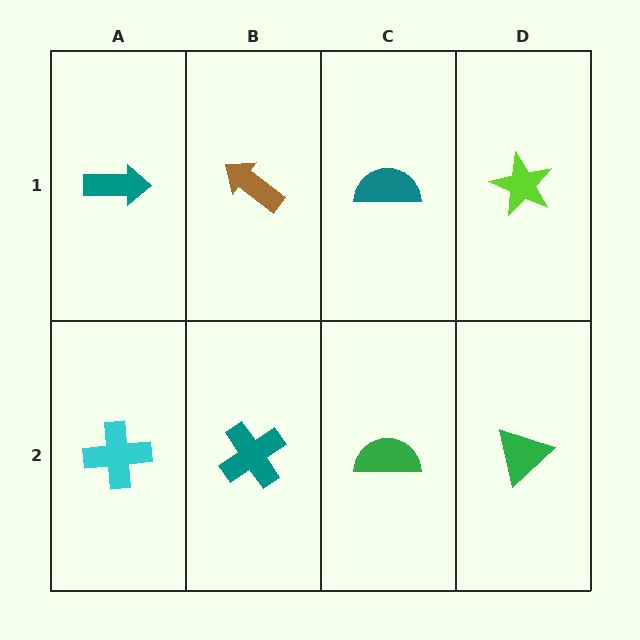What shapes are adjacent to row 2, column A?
A teal arrow (row 1, column A), a teal cross (row 2, column B).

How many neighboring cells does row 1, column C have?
3.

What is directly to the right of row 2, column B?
A green semicircle.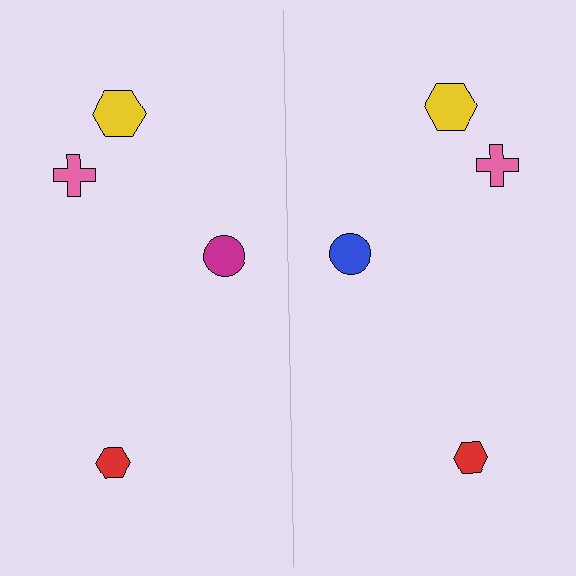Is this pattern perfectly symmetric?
No, the pattern is not perfectly symmetric. The blue circle on the right side breaks the symmetry — its mirror counterpart is magenta.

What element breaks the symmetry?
The blue circle on the right side breaks the symmetry — its mirror counterpart is magenta.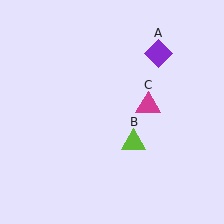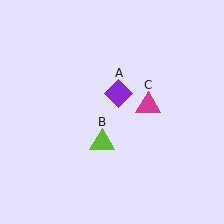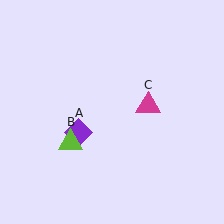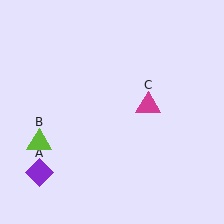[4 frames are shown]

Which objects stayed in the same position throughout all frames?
Magenta triangle (object C) remained stationary.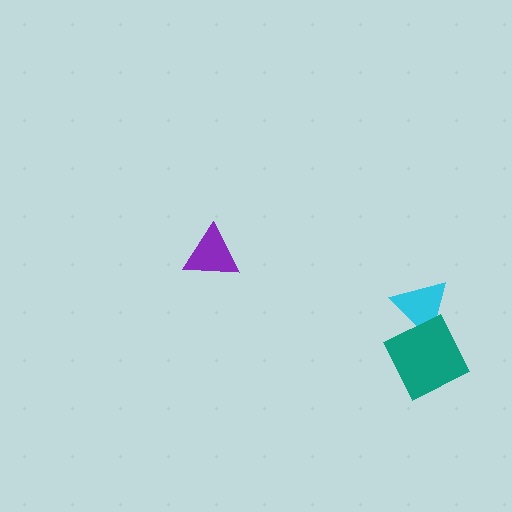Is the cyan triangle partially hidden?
Yes, it is partially covered by another shape.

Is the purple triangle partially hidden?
No, no other shape covers it.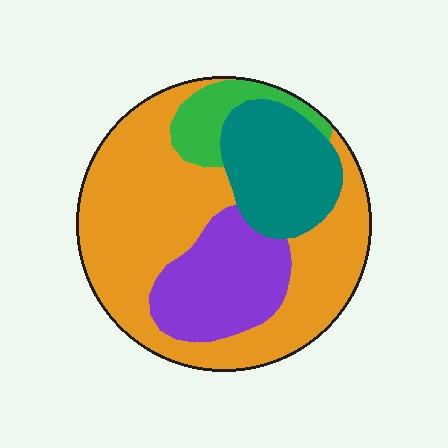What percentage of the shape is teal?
Teal covers about 20% of the shape.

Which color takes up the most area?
Orange, at roughly 55%.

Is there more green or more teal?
Teal.